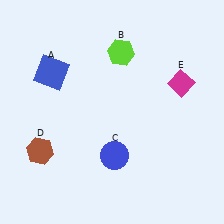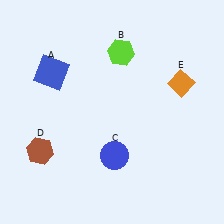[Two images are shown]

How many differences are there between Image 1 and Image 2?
There is 1 difference between the two images.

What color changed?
The diamond (E) changed from magenta in Image 1 to orange in Image 2.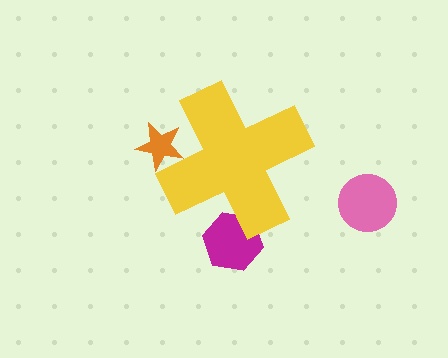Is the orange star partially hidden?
Yes, the orange star is partially hidden behind the yellow cross.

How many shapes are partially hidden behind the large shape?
2 shapes are partially hidden.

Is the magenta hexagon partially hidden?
Yes, the magenta hexagon is partially hidden behind the yellow cross.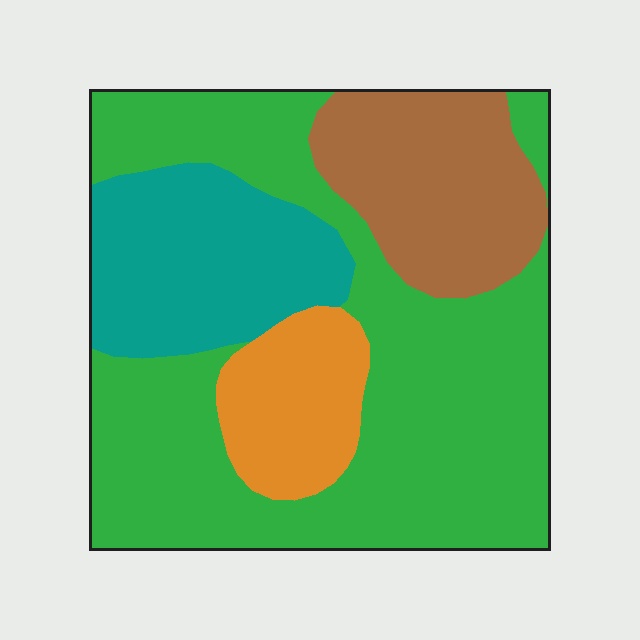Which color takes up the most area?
Green, at roughly 55%.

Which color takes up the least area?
Orange, at roughly 10%.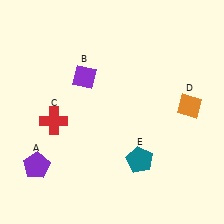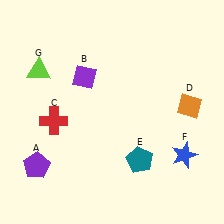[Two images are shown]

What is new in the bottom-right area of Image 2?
A blue star (F) was added in the bottom-right area of Image 2.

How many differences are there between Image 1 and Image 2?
There are 2 differences between the two images.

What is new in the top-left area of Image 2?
A lime triangle (G) was added in the top-left area of Image 2.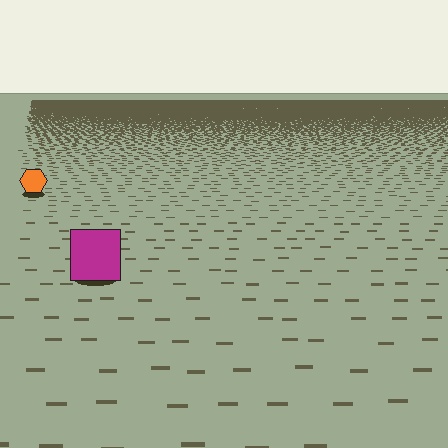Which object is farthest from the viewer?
The orange hexagon is farthest from the viewer. It appears smaller and the ground texture around it is denser.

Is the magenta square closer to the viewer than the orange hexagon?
Yes. The magenta square is closer — you can tell from the texture gradient: the ground texture is coarser near it.